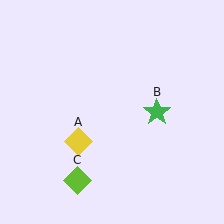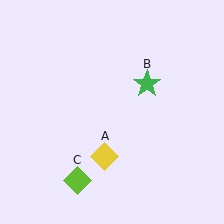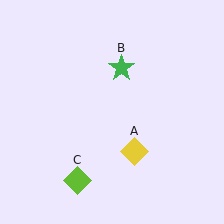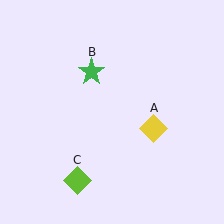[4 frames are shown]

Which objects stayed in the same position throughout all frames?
Lime diamond (object C) remained stationary.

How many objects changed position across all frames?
2 objects changed position: yellow diamond (object A), green star (object B).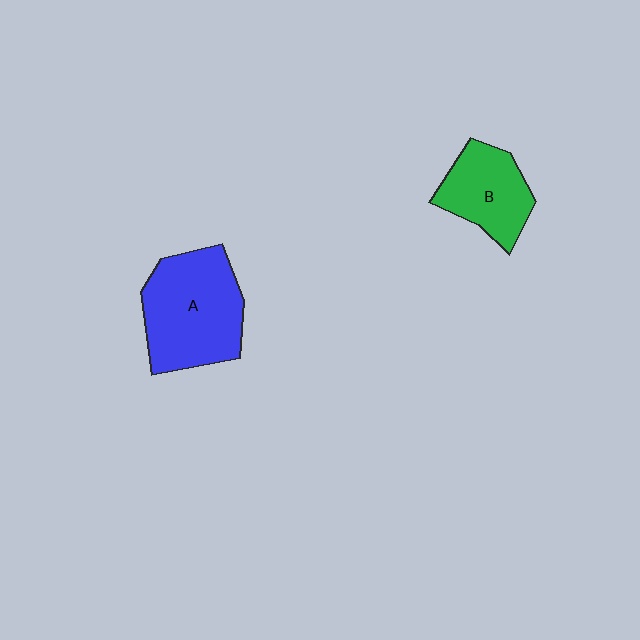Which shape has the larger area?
Shape A (blue).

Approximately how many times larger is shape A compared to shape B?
Approximately 1.6 times.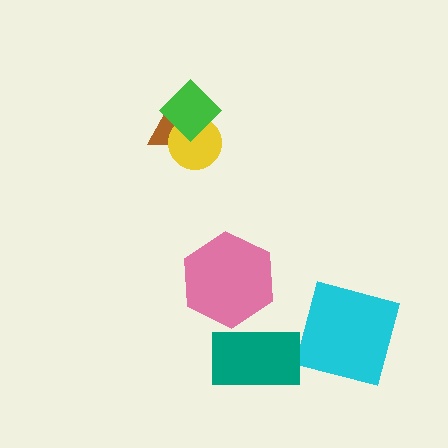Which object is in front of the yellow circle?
The green diamond is in front of the yellow circle.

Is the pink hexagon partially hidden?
No, no other shape covers it.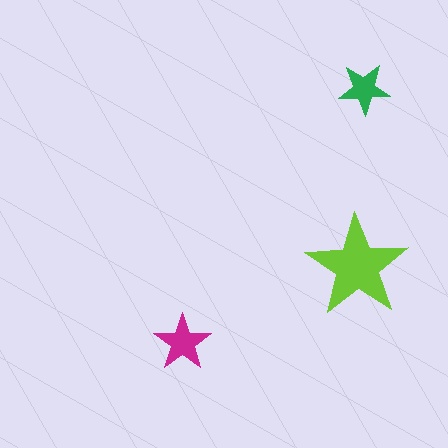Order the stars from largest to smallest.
the lime one, the magenta one, the green one.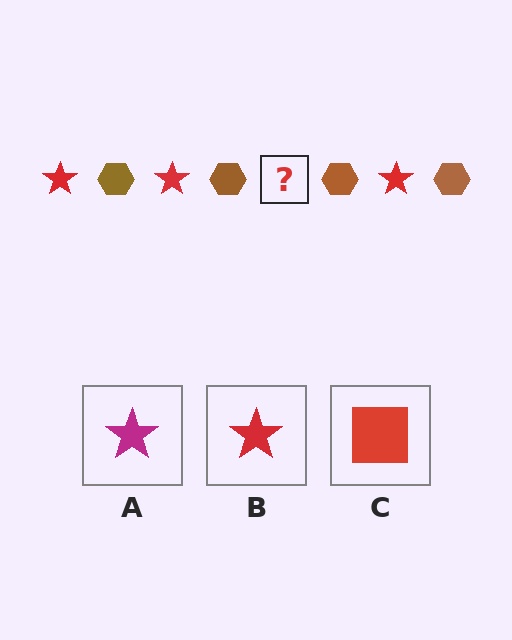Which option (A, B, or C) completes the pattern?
B.